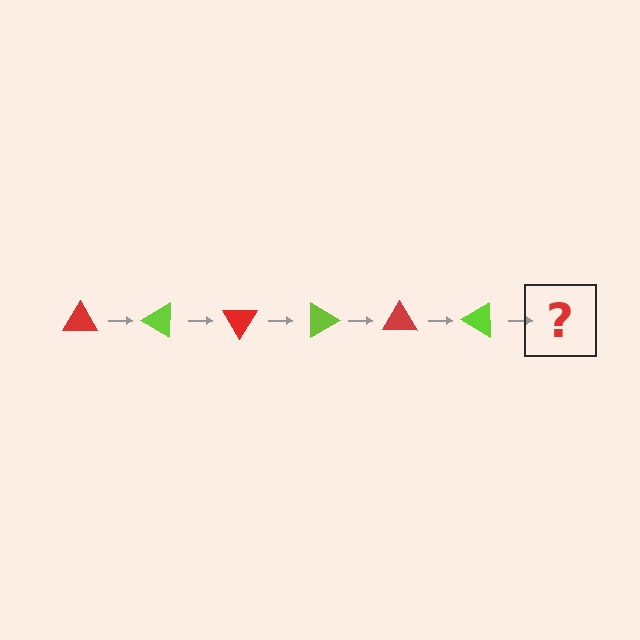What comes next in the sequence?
The next element should be a red triangle, rotated 180 degrees from the start.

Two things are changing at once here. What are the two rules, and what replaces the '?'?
The two rules are that it rotates 30 degrees each step and the color cycles through red and lime. The '?' should be a red triangle, rotated 180 degrees from the start.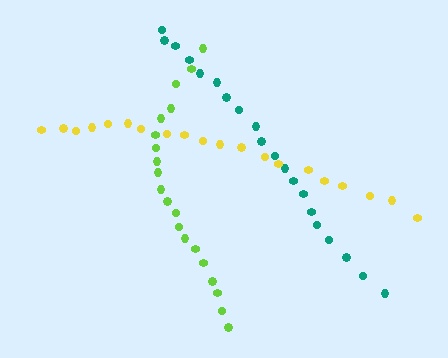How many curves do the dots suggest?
There are 3 distinct paths.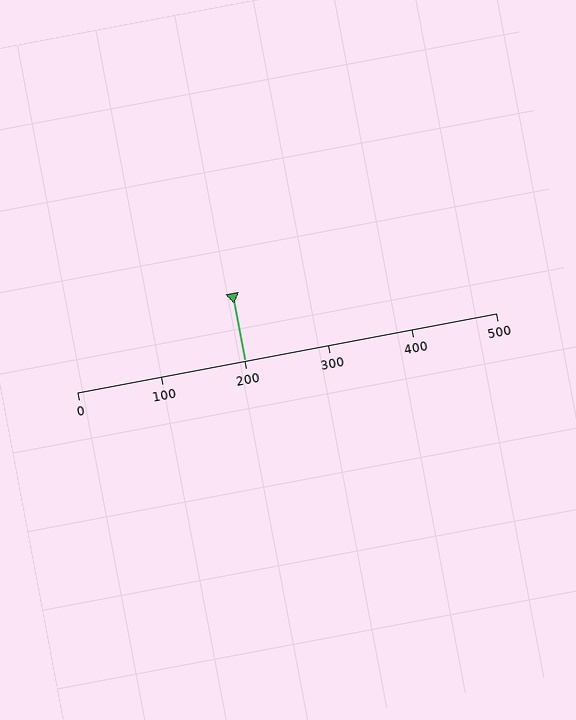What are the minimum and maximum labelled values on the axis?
The axis runs from 0 to 500.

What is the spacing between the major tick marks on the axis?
The major ticks are spaced 100 apart.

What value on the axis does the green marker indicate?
The marker indicates approximately 200.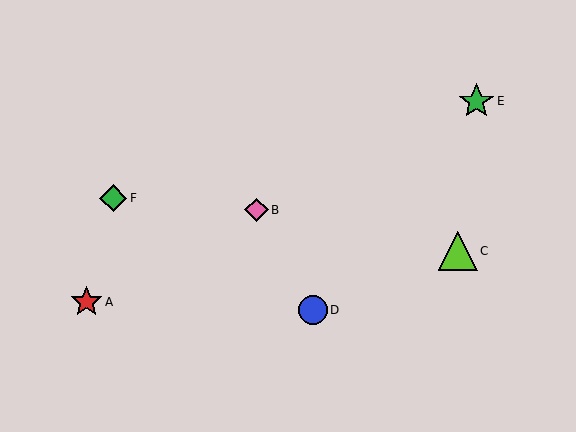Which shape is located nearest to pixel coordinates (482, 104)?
The green star (labeled E) at (476, 101) is nearest to that location.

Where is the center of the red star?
The center of the red star is at (86, 302).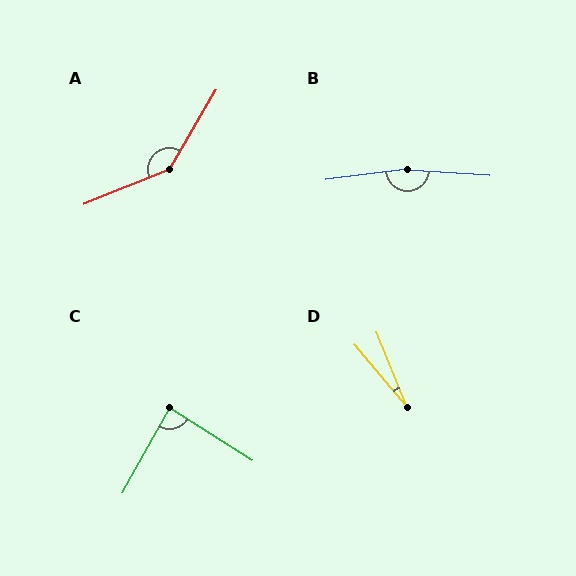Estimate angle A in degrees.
Approximately 143 degrees.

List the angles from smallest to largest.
D (18°), C (86°), A (143°), B (169°).